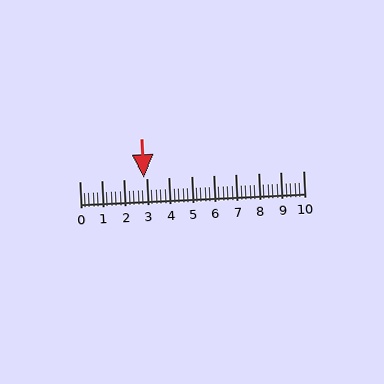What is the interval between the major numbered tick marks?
The major tick marks are spaced 1 units apart.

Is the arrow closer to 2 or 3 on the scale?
The arrow is closer to 3.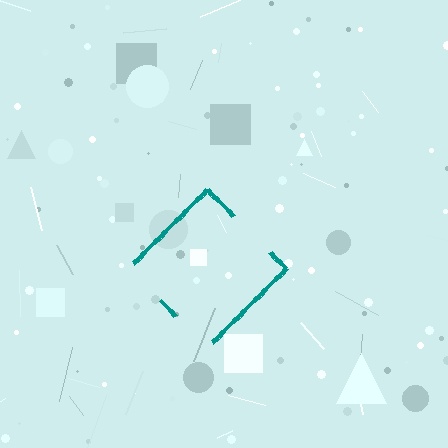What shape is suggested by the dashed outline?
The dashed outline suggests a diamond.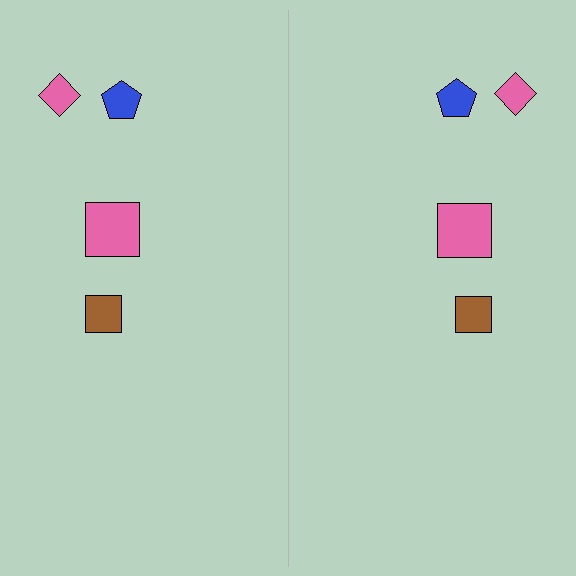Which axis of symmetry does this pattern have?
The pattern has a vertical axis of symmetry running through the center of the image.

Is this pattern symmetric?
Yes, this pattern has bilateral (reflection) symmetry.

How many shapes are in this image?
There are 8 shapes in this image.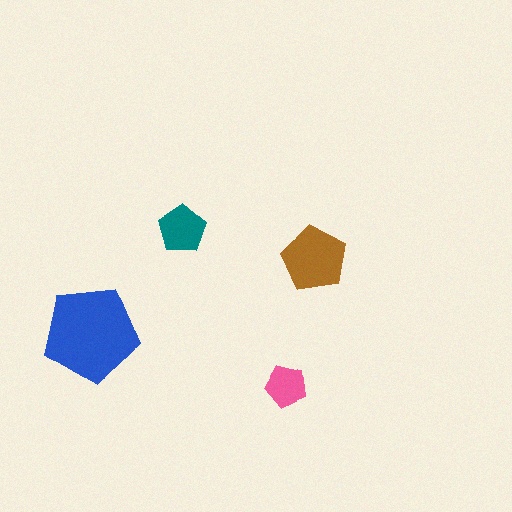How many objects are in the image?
There are 4 objects in the image.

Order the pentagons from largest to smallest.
the blue one, the brown one, the teal one, the pink one.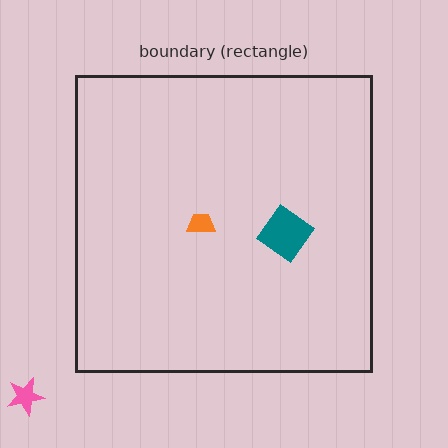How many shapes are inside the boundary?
2 inside, 1 outside.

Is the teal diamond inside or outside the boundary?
Inside.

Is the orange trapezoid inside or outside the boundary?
Inside.